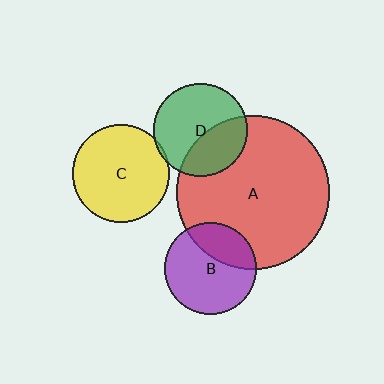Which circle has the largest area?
Circle A (red).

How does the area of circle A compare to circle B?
Approximately 2.8 times.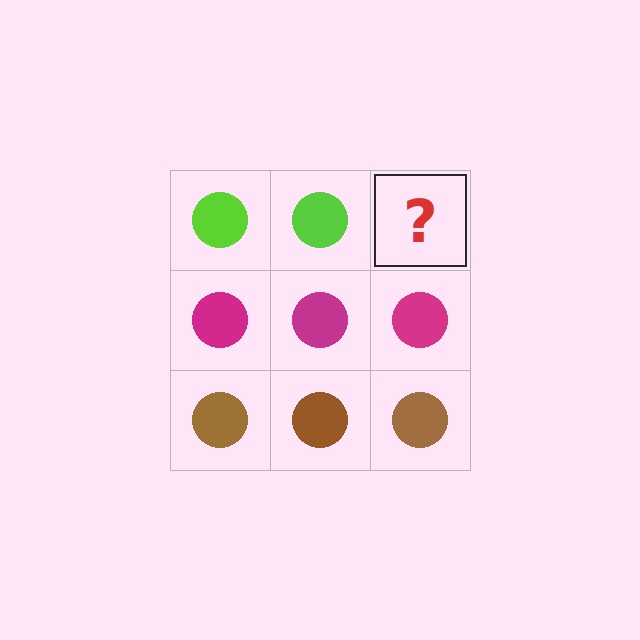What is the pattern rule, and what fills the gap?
The rule is that each row has a consistent color. The gap should be filled with a lime circle.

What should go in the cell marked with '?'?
The missing cell should contain a lime circle.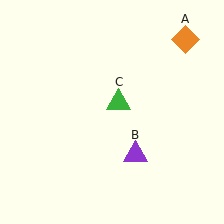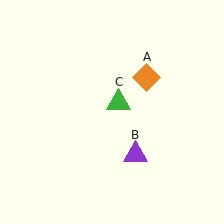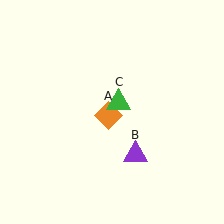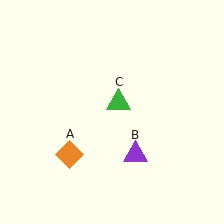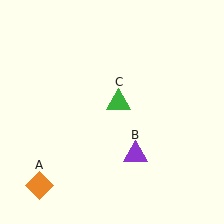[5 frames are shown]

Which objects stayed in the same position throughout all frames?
Purple triangle (object B) and green triangle (object C) remained stationary.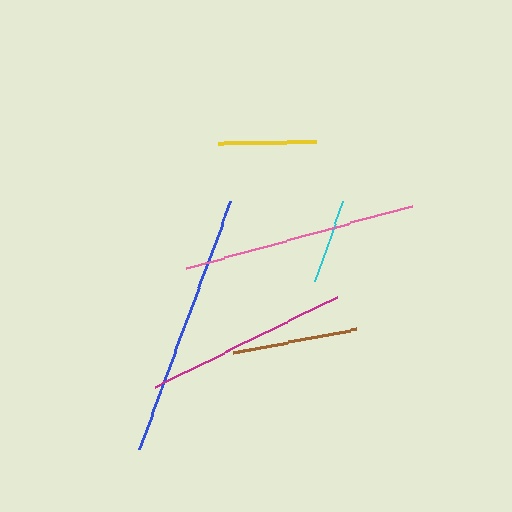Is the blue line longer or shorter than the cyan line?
The blue line is longer than the cyan line.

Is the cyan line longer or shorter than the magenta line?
The magenta line is longer than the cyan line.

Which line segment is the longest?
The blue line is the longest at approximately 263 pixels.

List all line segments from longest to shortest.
From longest to shortest: blue, pink, magenta, brown, yellow, cyan.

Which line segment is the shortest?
The cyan line is the shortest at approximately 85 pixels.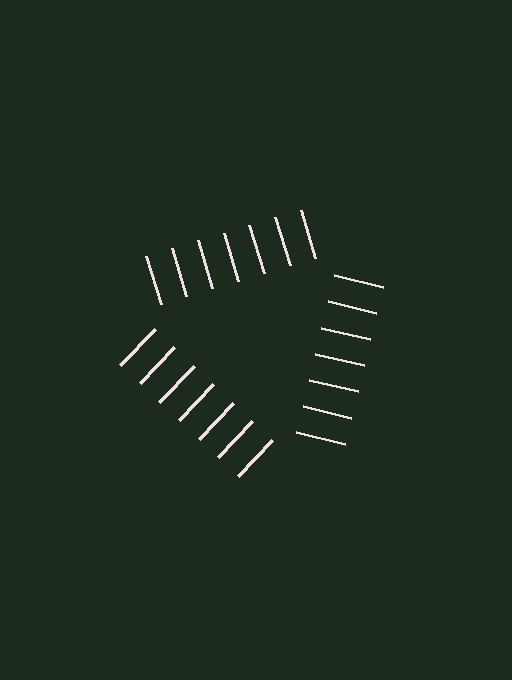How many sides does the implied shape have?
3 sides — the line-ends trace a triangle.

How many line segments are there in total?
21 — 7 along each of the 3 edges.